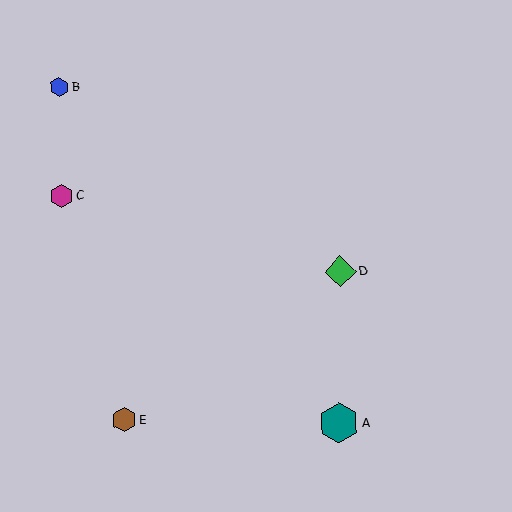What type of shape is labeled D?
Shape D is a green diamond.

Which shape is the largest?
The teal hexagon (labeled A) is the largest.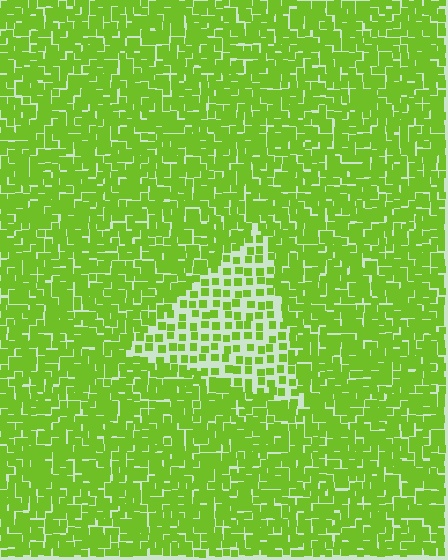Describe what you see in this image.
The image contains small lime elements arranged at two different densities. A triangle-shaped region is visible where the elements are less densely packed than the surrounding area.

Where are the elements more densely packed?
The elements are more densely packed outside the triangle boundary.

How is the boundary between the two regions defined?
The boundary is defined by a change in element density (approximately 2.2x ratio). All elements are the same color, size, and shape.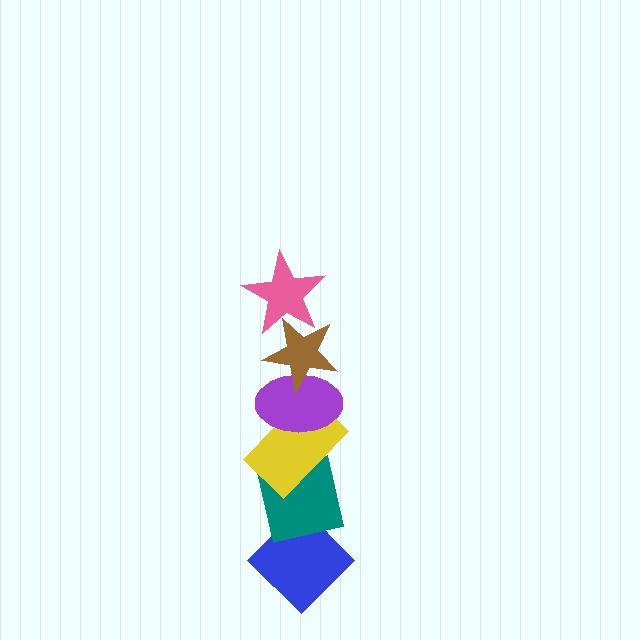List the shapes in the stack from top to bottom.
From top to bottom: the pink star, the brown star, the purple ellipse, the yellow rectangle, the teal square, the blue diamond.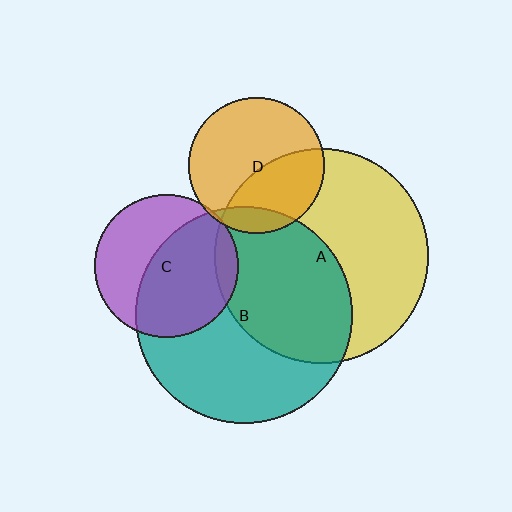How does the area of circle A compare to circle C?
Approximately 2.2 times.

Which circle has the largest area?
Circle B (teal).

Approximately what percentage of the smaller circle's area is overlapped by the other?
Approximately 40%.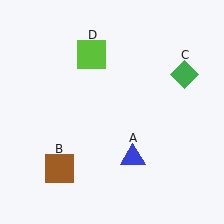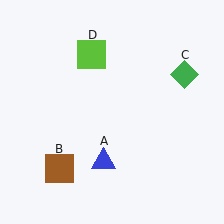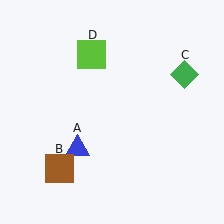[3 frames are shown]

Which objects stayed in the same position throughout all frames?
Brown square (object B) and green diamond (object C) and lime square (object D) remained stationary.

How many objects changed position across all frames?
1 object changed position: blue triangle (object A).